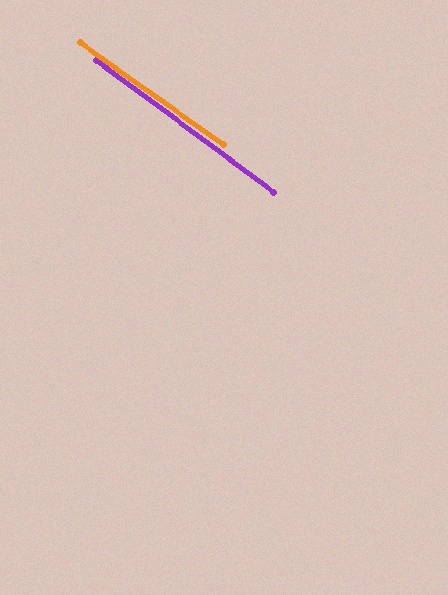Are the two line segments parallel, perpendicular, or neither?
Parallel — their directions differ by only 1.2°.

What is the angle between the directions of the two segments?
Approximately 1 degree.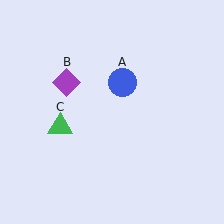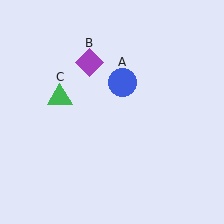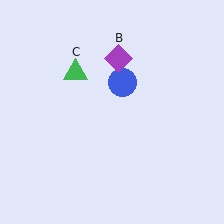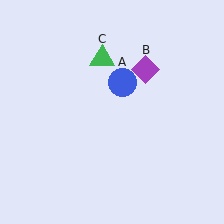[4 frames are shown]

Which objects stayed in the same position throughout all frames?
Blue circle (object A) remained stationary.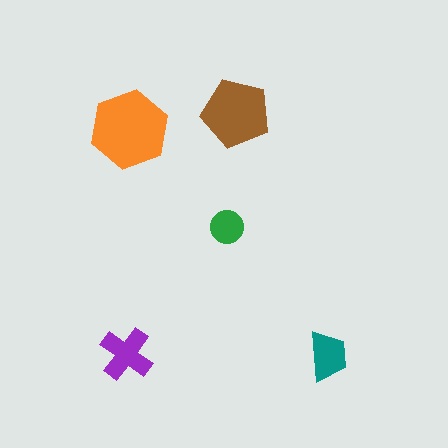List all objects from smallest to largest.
The green circle, the teal trapezoid, the purple cross, the brown pentagon, the orange hexagon.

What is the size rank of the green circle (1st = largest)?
5th.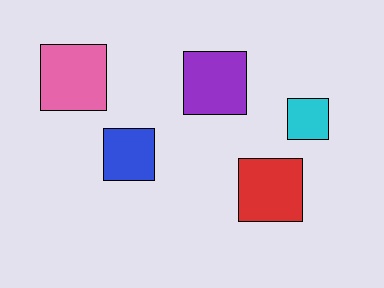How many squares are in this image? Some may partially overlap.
There are 5 squares.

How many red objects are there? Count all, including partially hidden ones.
There is 1 red object.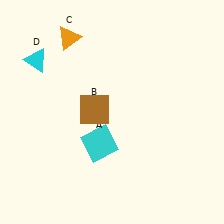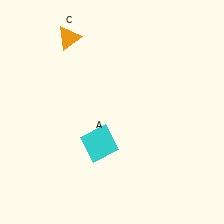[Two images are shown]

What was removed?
The cyan triangle (D), the brown square (B) were removed in Image 2.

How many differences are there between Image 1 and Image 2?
There are 2 differences between the two images.